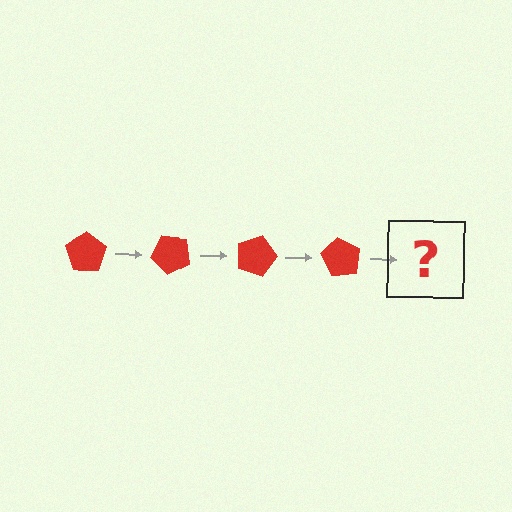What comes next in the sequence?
The next element should be a red pentagon rotated 180 degrees.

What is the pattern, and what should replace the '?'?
The pattern is that the pentagon rotates 45 degrees each step. The '?' should be a red pentagon rotated 180 degrees.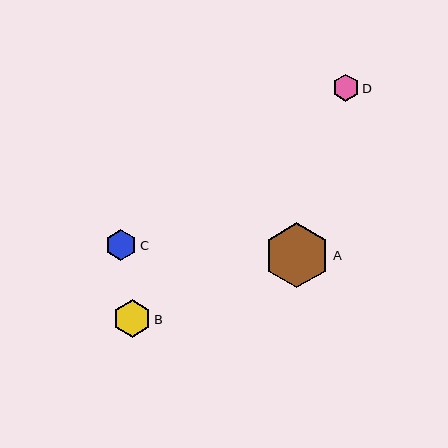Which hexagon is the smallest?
Hexagon D is the smallest with a size of approximately 27 pixels.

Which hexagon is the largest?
Hexagon A is the largest with a size of approximately 65 pixels.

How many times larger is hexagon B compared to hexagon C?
Hexagon B is approximately 1.2 times the size of hexagon C.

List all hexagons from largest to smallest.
From largest to smallest: A, B, C, D.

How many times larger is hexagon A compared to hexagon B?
Hexagon A is approximately 1.7 times the size of hexagon B.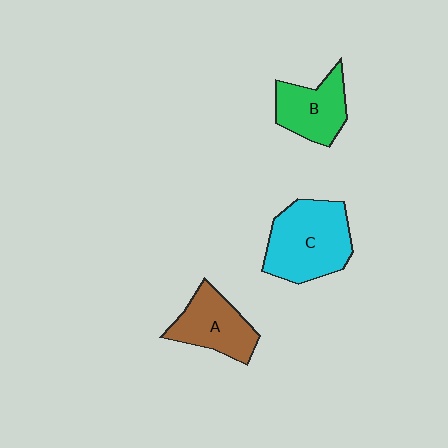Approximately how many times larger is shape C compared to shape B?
Approximately 1.5 times.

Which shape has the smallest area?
Shape B (green).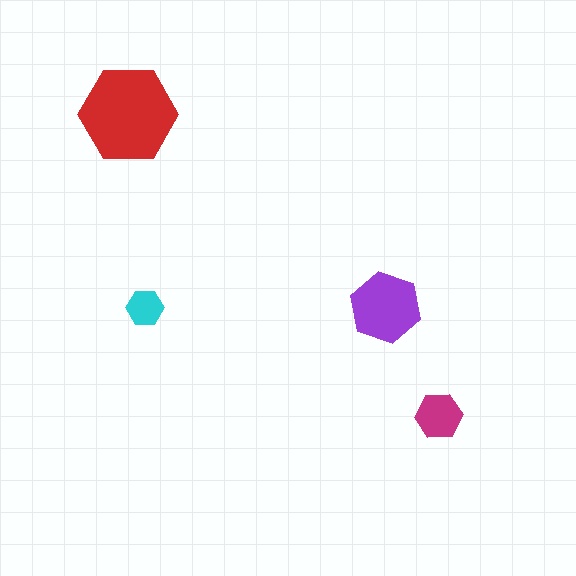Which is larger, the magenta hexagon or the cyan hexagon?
The magenta one.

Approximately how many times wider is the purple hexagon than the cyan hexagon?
About 2 times wider.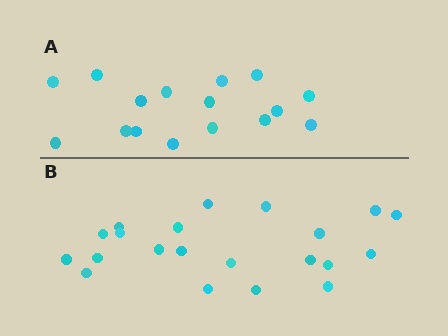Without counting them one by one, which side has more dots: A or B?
Region B (the bottom region) has more dots.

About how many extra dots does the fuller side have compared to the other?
Region B has about 5 more dots than region A.